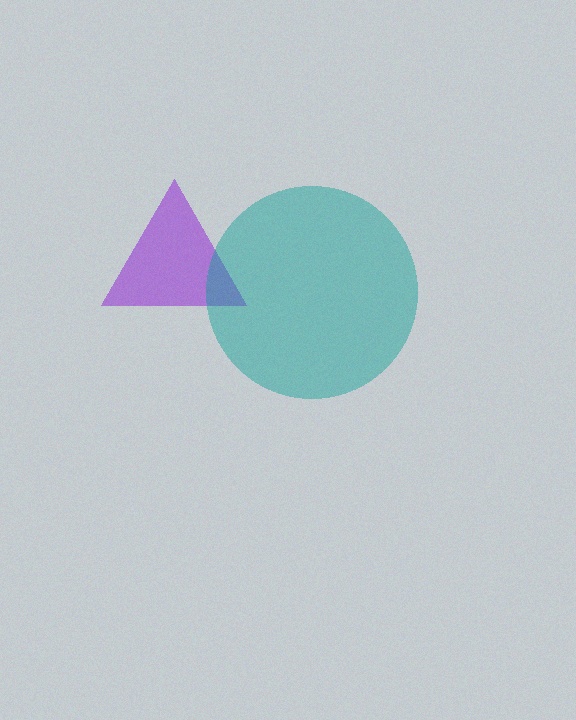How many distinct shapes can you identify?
There are 2 distinct shapes: a purple triangle, a teal circle.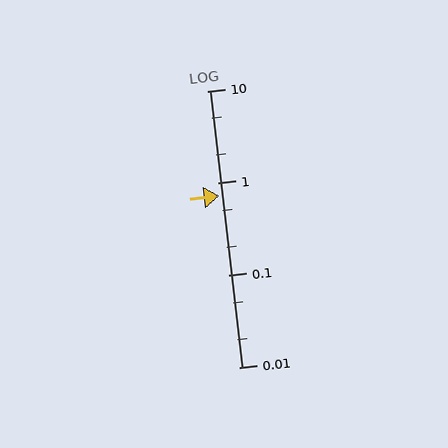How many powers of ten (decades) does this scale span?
The scale spans 3 decades, from 0.01 to 10.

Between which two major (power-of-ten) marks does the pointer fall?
The pointer is between 0.1 and 1.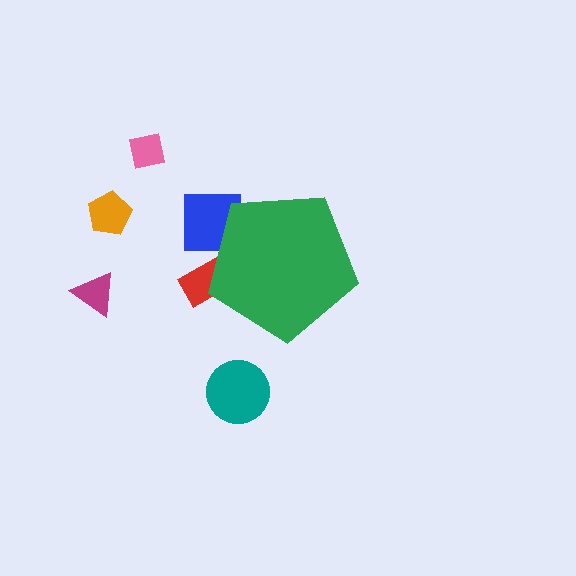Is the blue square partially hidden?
Yes, the blue square is partially hidden behind the green pentagon.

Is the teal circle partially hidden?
No, the teal circle is fully visible.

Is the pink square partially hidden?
No, the pink square is fully visible.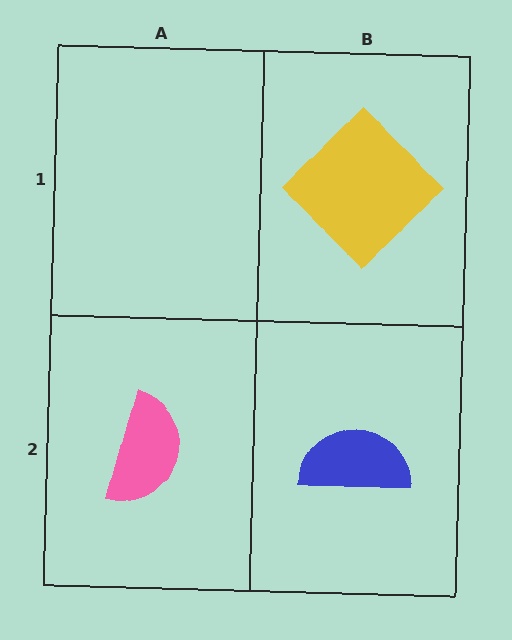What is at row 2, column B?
A blue semicircle.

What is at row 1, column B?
A yellow diamond.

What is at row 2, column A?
A pink semicircle.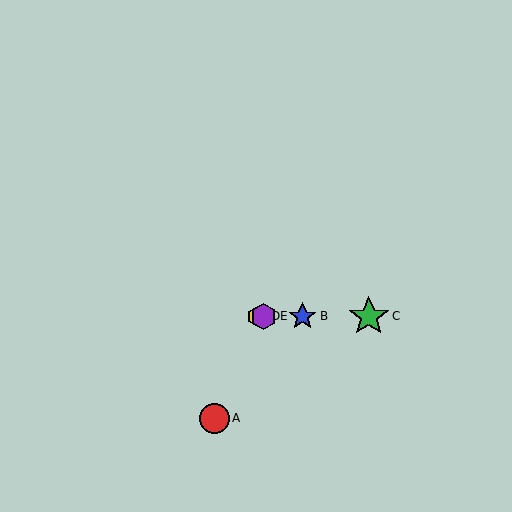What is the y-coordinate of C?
Object C is at y≈316.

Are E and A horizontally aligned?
No, E is at y≈316 and A is at y≈418.